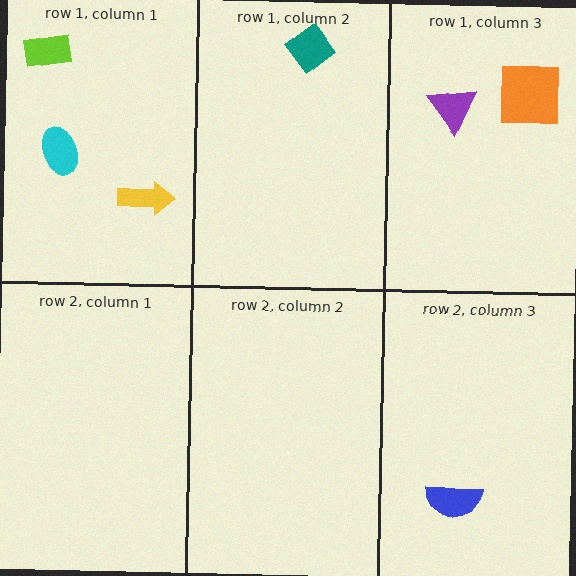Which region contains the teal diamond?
The row 1, column 2 region.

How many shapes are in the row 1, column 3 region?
2.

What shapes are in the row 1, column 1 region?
The lime rectangle, the yellow arrow, the cyan ellipse.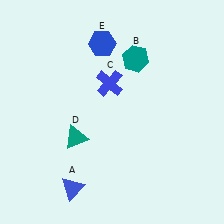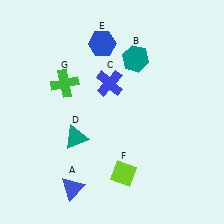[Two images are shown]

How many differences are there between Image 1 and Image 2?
There are 2 differences between the two images.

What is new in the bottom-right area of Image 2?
A lime diamond (F) was added in the bottom-right area of Image 2.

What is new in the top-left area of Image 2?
A green cross (G) was added in the top-left area of Image 2.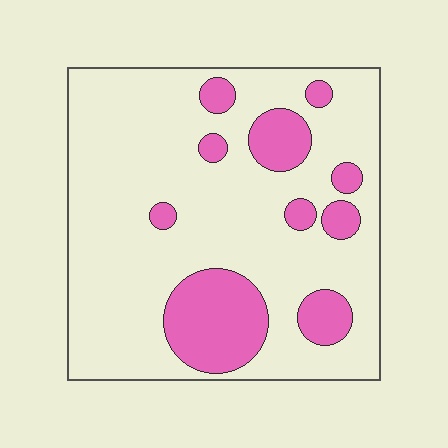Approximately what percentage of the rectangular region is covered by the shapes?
Approximately 20%.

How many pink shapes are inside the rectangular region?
10.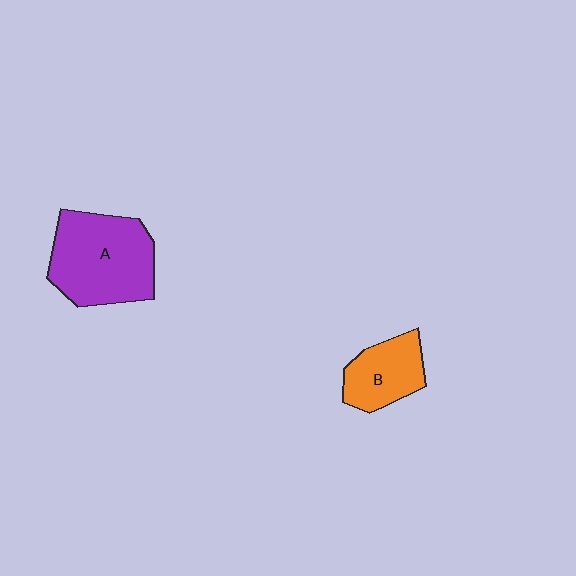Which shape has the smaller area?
Shape B (orange).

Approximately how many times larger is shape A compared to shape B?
Approximately 1.8 times.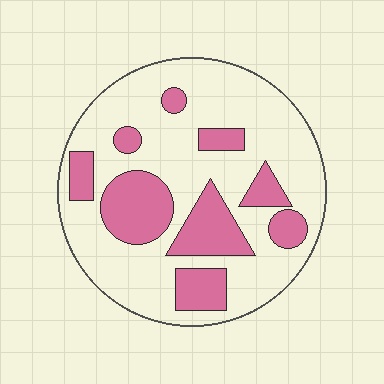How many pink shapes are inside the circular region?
9.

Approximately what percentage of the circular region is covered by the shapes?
Approximately 30%.